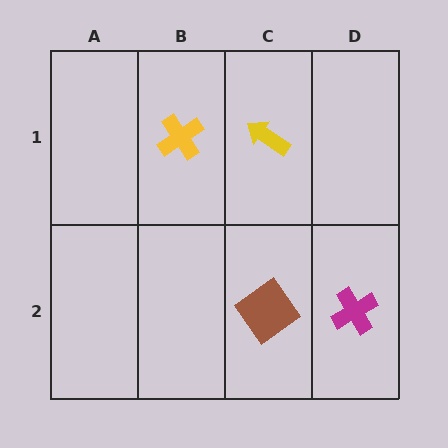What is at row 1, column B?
A yellow cross.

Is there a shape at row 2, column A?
No, that cell is empty.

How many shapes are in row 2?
2 shapes.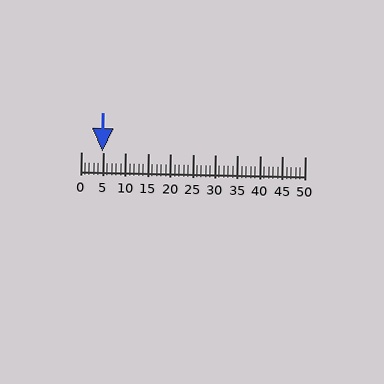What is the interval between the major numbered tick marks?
The major tick marks are spaced 5 units apart.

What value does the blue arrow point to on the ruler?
The blue arrow points to approximately 5.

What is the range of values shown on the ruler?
The ruler shows values from 0 to 50.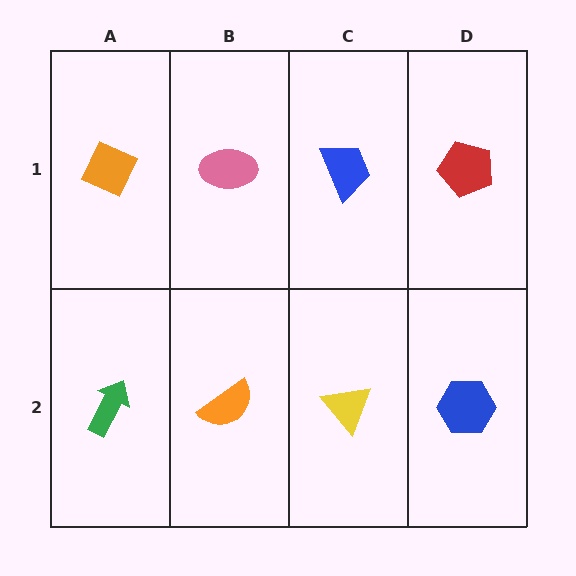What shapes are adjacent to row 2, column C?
A blue trapezoid (row 1, column C), an orange semicircle (row 2, column B), a blue hexagon (row 2, column D).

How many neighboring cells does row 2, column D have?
2.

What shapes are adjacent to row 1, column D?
A blue hexagon (row 2, column D), a blue trapezoid (row 1, column C).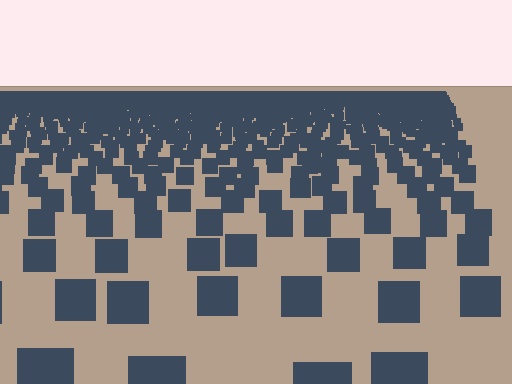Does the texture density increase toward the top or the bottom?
Density increases toward the top.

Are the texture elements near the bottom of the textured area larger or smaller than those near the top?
Larger. Near the bottom, elements are closer to the viewer and appear at a bigger on-screen size.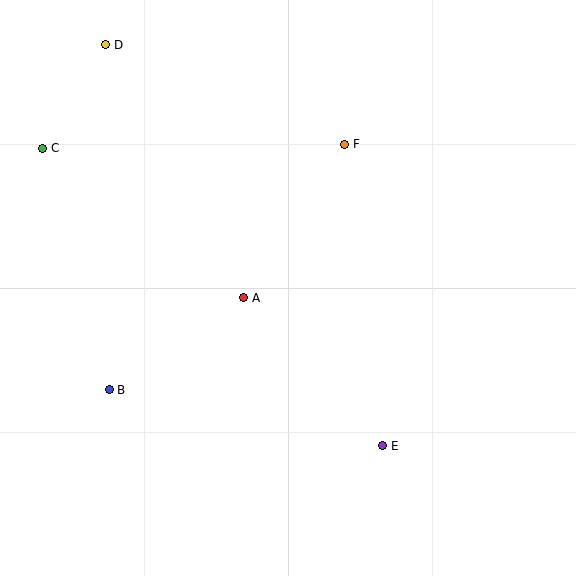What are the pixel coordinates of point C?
Point C is at (43, 148).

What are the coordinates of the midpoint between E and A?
The midpoint between E and A is at (313, 372).